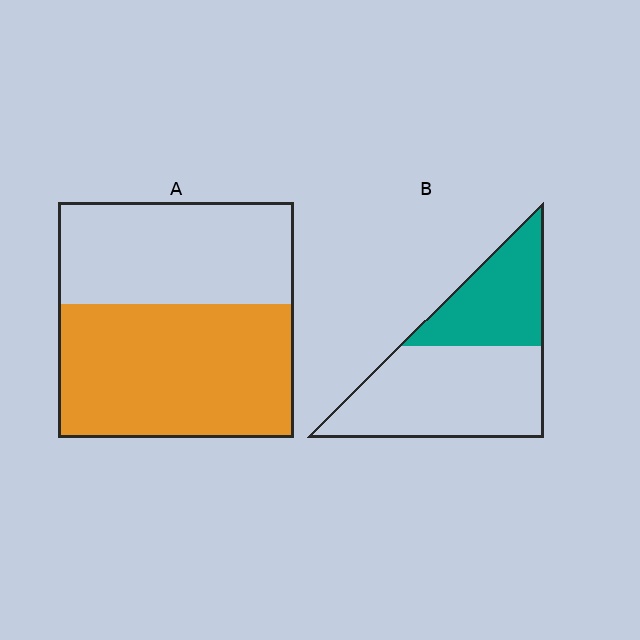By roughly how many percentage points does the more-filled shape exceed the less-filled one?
By roughly 20 percentage points (A over B).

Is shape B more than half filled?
No.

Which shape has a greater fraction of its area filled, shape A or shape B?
Shape A.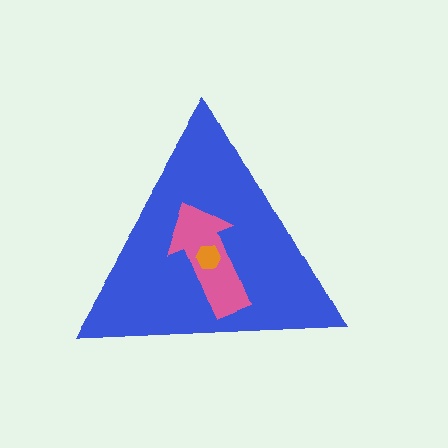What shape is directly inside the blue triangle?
The pink arrow.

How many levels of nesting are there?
3.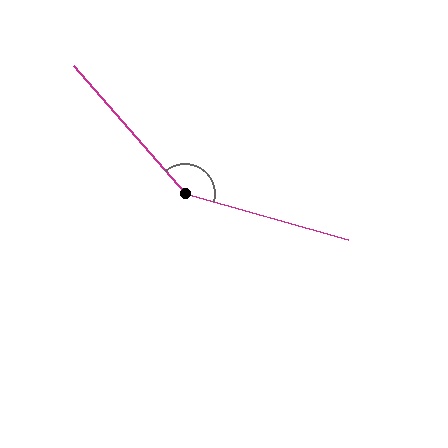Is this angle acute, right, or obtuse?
It is obtuse.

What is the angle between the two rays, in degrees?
Approximately 147 degrees.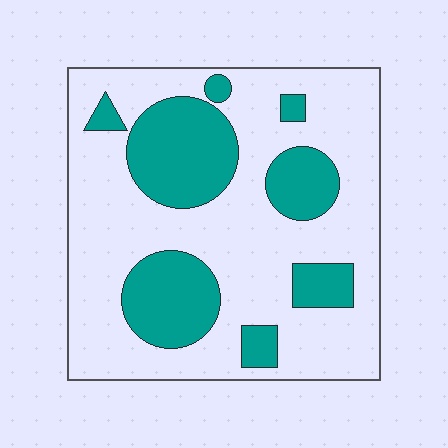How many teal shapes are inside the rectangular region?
8.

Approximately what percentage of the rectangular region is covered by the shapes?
Approximately 30%.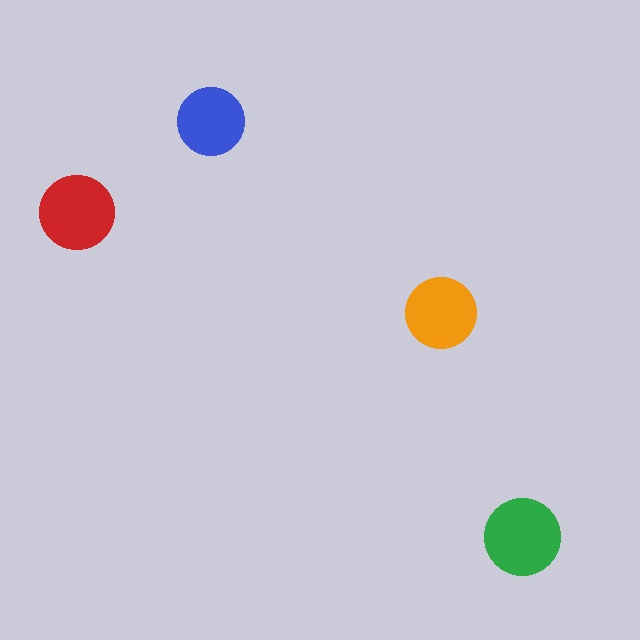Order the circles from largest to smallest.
the green one, the red one, the orange one, the blue one.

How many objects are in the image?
There are 4 objects in the image.